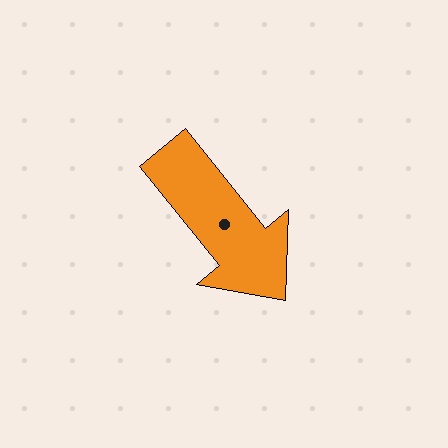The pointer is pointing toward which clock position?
Roughly 5 o'clock.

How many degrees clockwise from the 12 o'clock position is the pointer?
Approximately 141 degrees.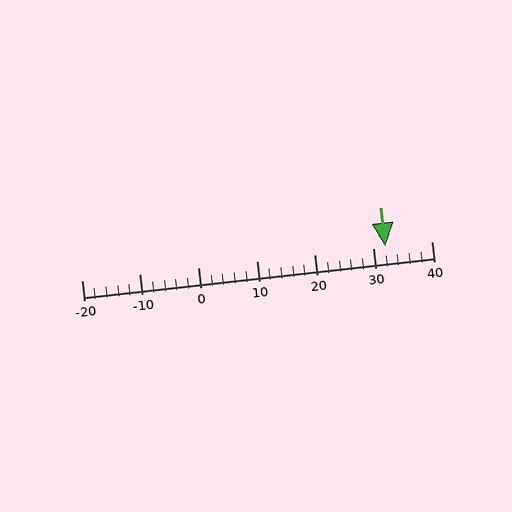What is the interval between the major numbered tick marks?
The major tick marks are spaced 10 units apart.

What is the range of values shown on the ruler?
The ruler shows values from -20 to 40.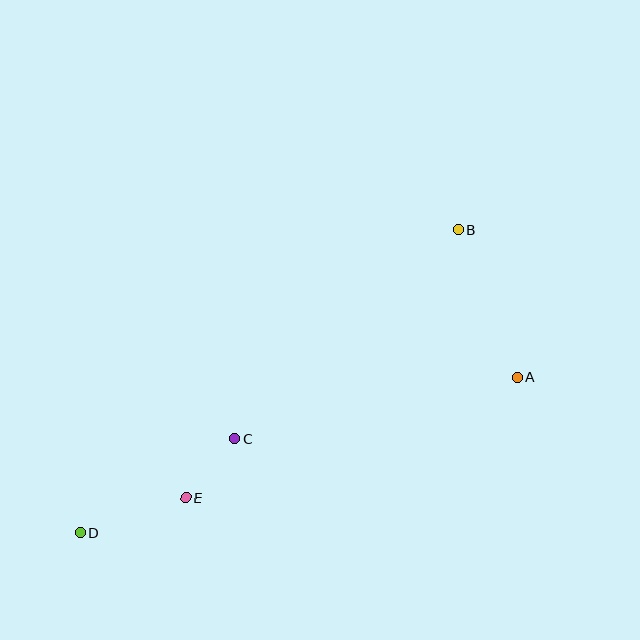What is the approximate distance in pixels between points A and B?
The distance between A and B is approximately 159 pixels.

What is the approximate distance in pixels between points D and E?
The distance between D and E is approximately 111 pixels.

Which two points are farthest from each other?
Points B and D are farthest from each other.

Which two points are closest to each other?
Points C and E are closest to each other.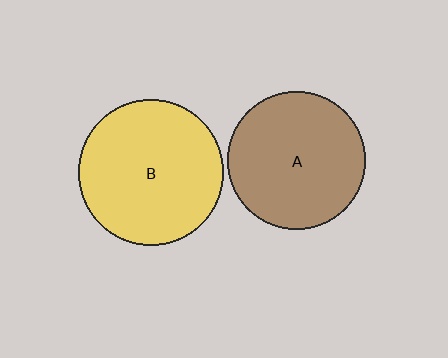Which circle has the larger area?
Circle B (yellow).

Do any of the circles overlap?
No, none of the circles overlap.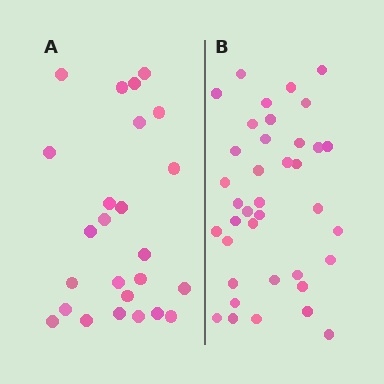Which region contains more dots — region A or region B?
Region B (the right region) has more dots.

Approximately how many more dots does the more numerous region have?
Region B has approximately 15 more dots than region A.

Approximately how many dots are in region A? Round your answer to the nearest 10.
About 20 dots. (The exact count is 25, which rounds to 20.)